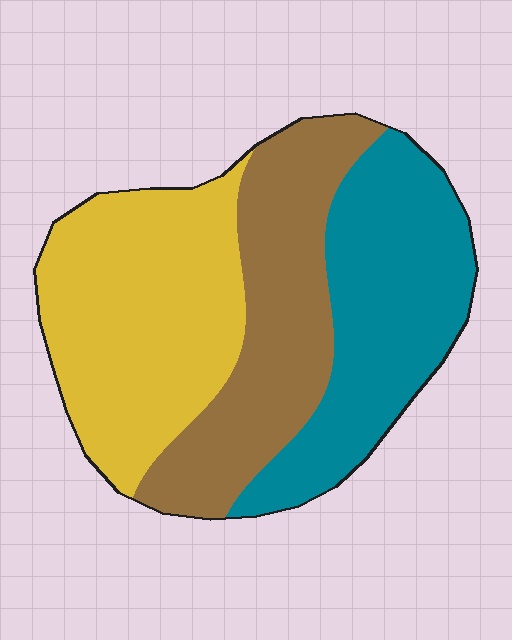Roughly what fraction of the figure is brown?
Brown takes up about one third (1/3) of the figure.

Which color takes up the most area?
Yellow, at roughly 35%.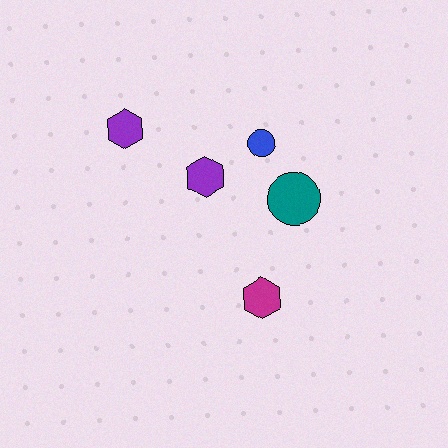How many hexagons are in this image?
There are 3 hexagons.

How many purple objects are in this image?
There are 2 purple objects.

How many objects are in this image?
There are 5 objects.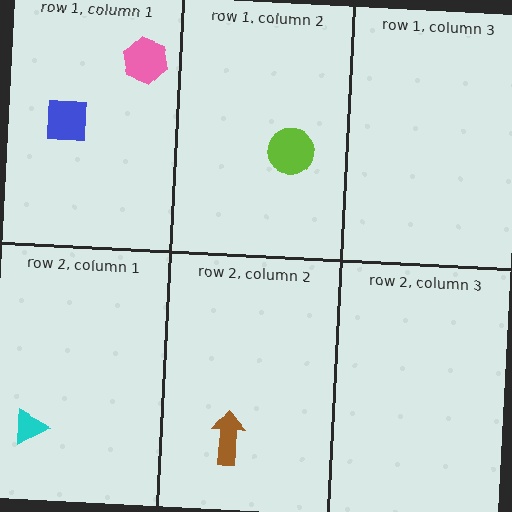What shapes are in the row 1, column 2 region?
The lime circle.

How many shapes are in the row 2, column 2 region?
1.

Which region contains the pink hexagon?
The row 1, column 1 region.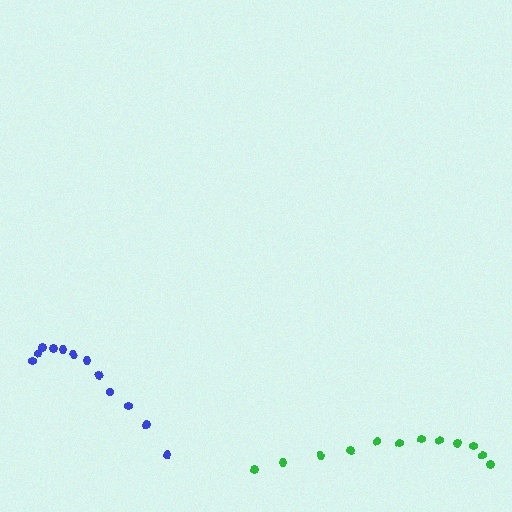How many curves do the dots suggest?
There are 2 distinct paths.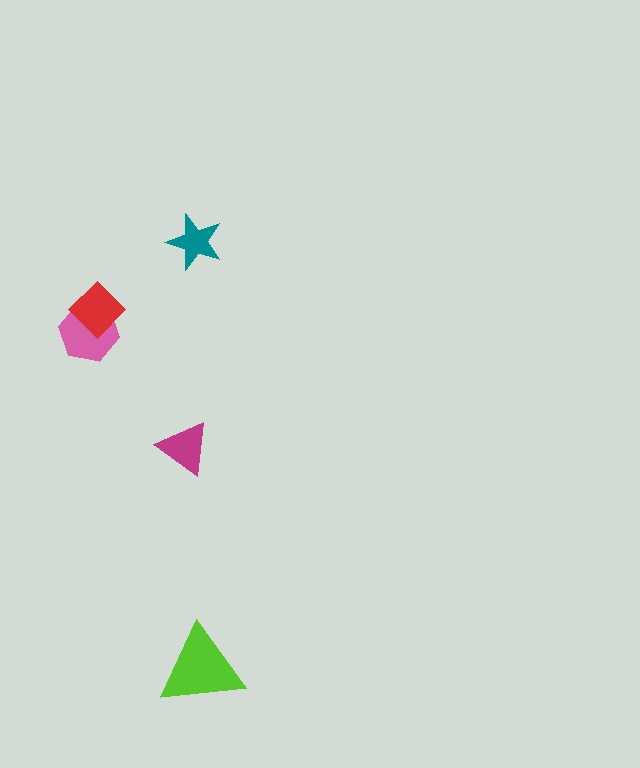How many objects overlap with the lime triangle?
0 objects overlap with the lime triangle.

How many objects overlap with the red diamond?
1 object overlaps with the red diamond.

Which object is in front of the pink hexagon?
The red diamond is in front of the pink hexagon.